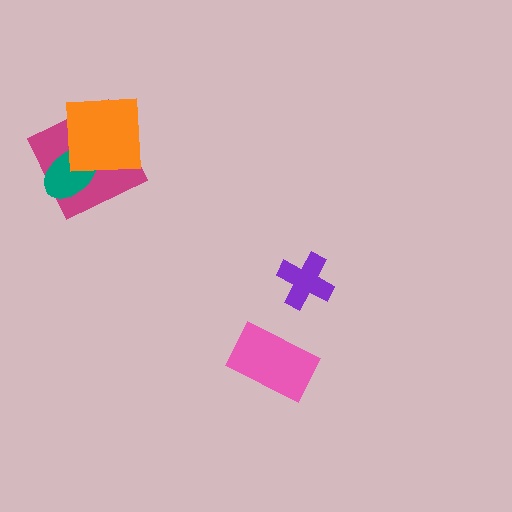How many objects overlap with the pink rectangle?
0 objects overlap with the pink rectangle.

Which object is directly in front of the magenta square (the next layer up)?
The teal ellipse is directly in front of the magenta square.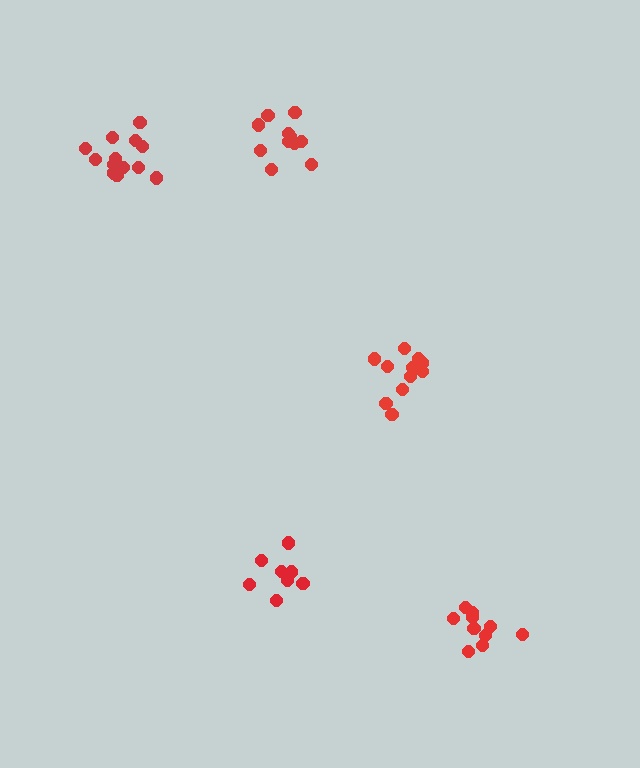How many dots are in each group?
Group 1: 11 dots, Group 2: 11 dots, Group 3: 8 dots, Group 4: 10 dots, Group 5: 14 dots (54 total).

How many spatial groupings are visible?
There are 5 spatial groupings.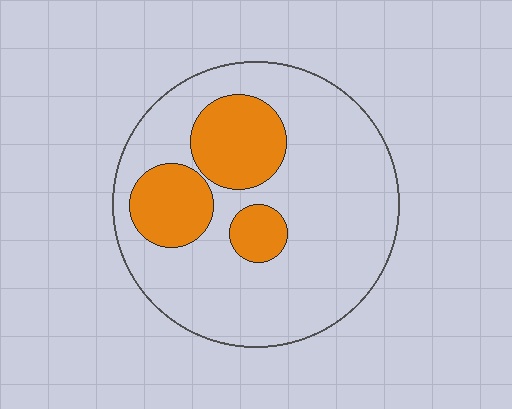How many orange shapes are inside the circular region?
3.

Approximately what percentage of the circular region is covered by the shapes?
Approximately 25%.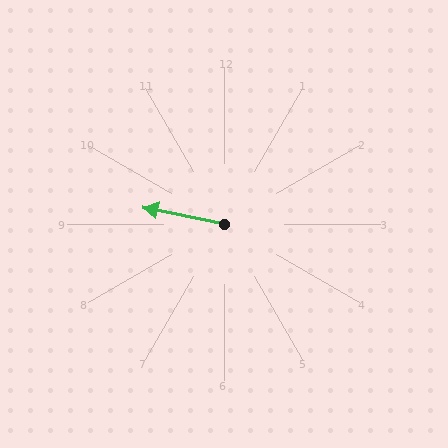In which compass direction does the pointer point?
West.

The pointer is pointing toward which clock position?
Roughly 9 o'clock.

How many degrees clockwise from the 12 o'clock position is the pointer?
Approximately 282 degrees.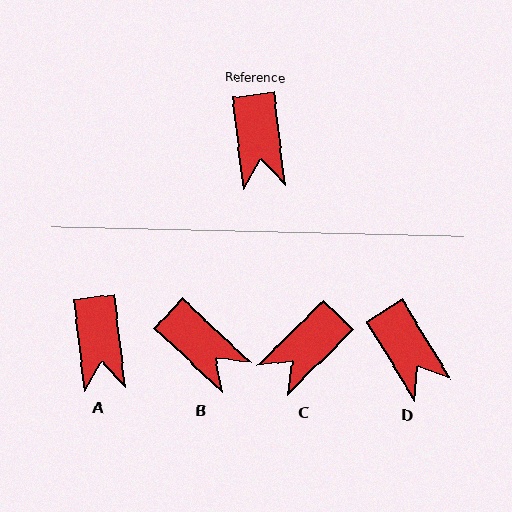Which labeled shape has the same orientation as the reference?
A.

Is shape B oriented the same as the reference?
No, it is off by about 40 degrees.